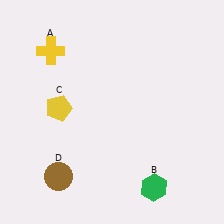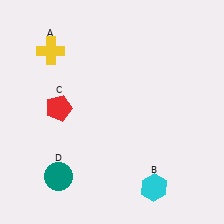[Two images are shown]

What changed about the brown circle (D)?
In Image 1, D is brown. In Image 2, it changed to teal.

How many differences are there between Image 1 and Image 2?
There are 3 differences between the two images.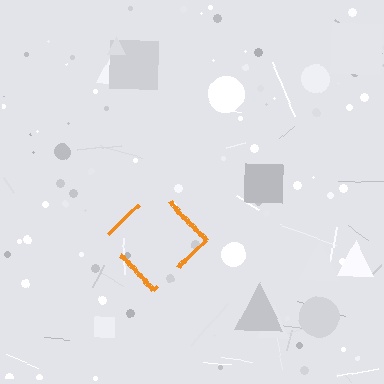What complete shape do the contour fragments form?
The contour fragments form a diamond.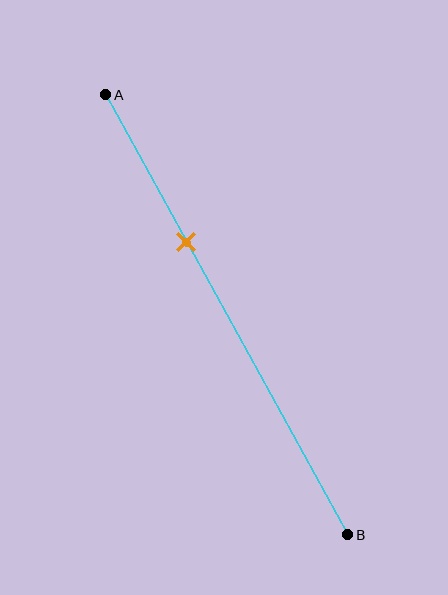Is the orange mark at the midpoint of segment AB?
No, the mark is at about 35% from A, not at the 50% midpoint.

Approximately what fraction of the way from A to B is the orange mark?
The orange mark is approximately 35% of the way from A to B.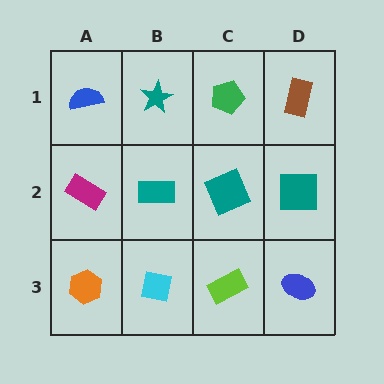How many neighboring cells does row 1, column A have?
2.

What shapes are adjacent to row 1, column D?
A teal square (row 2, column D), a green pentagon (row 1, column C).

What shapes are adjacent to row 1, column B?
A teal rectangle (row 2, column B), a blue semicircle (row 1, column A), a green pentagon (row 1, column C).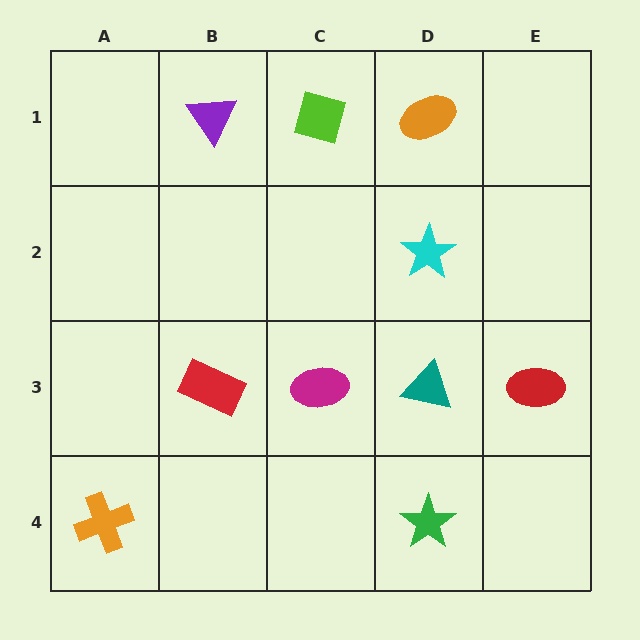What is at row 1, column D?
An orange ellipse.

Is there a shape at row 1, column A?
No, that cell is empty.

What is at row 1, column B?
A purple triangle.